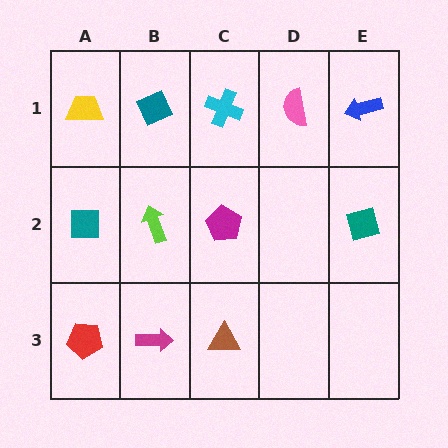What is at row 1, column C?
A cyan cross.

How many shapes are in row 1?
5 shapes.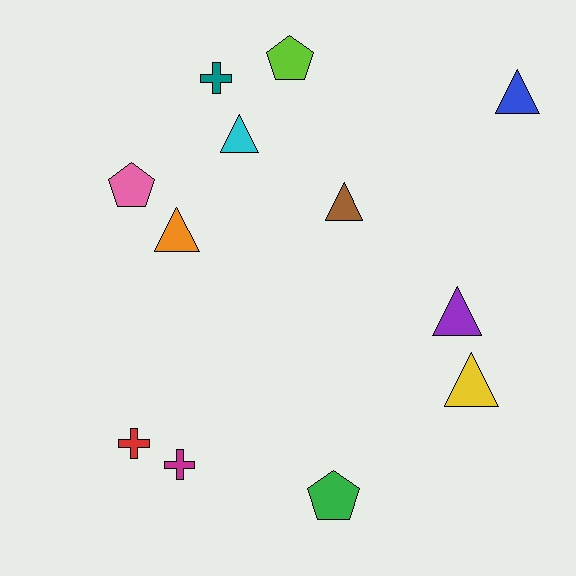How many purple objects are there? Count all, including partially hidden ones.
There is 1 purple object.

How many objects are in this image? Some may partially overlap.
There are 12 objects.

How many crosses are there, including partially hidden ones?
There are 3 crosses.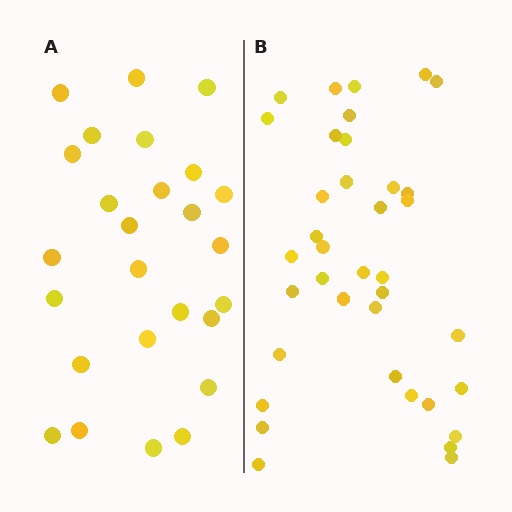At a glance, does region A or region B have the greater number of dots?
Region B (the right region) has more dots.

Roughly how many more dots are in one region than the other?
Region B has roughly 12 or so more dots than region A.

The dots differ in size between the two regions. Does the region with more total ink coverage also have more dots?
No. Region A has more total ink coverage because its dots are larger, but region B actually contains more individual dots. Total area can be misleading — the number of items is what matters here.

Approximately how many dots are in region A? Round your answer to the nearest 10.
About 30 dots. (The exact count is 26, which rounds to 30.)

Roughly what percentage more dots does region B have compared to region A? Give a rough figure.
About 40% more.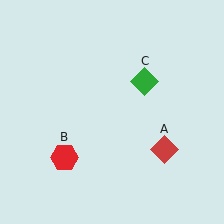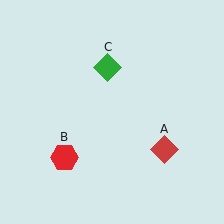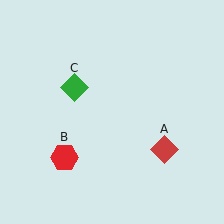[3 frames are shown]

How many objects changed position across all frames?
1 object changed position: green diamond (object C).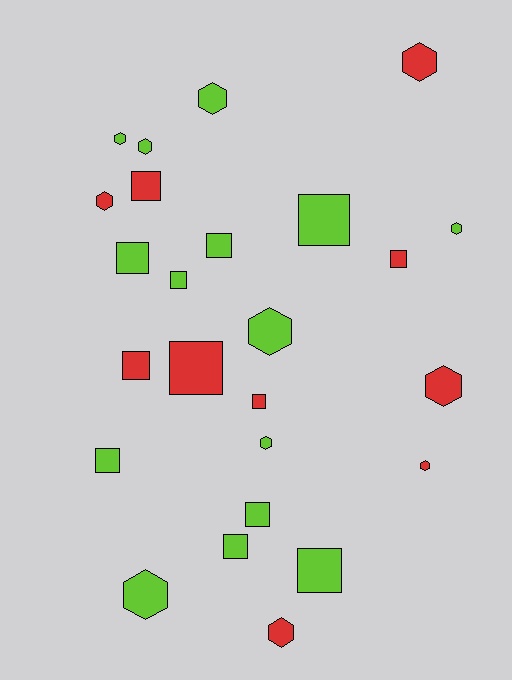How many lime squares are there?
There are 8 lime squares.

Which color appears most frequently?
Lime, with 15 objects.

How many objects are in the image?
There are 25 objects.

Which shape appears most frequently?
Square, with 13 objects.